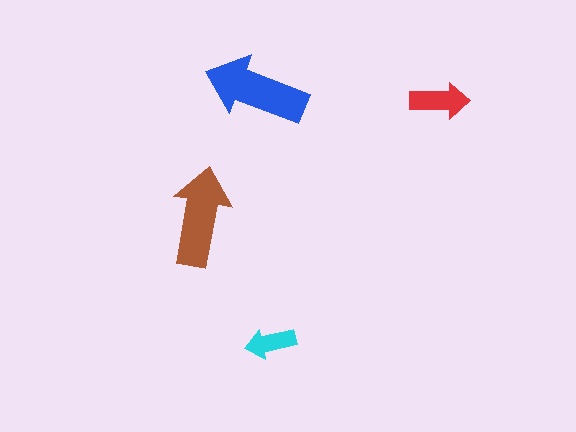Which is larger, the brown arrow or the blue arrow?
The blue one.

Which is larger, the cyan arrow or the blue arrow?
The blue one.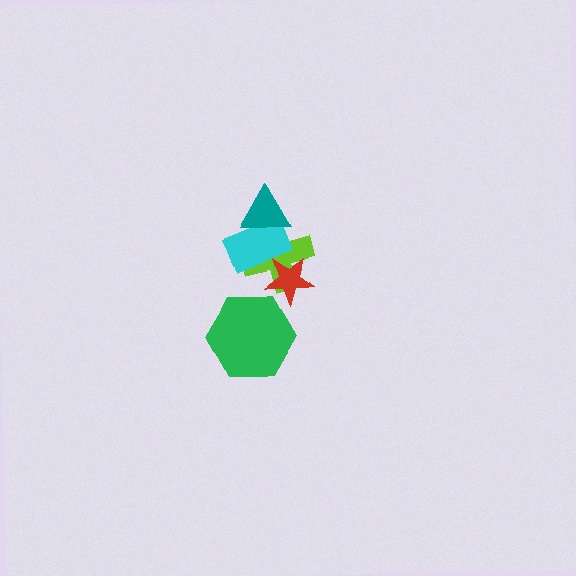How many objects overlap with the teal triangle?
2 objects overlap with the teal triangle.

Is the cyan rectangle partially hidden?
Yes, it is partially covered by another shape.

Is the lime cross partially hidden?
Yes, it is partially covered by another shape.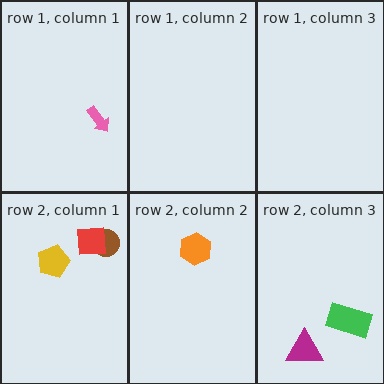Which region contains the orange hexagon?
The row 2, column 2 region.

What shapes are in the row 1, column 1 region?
The pink arrow.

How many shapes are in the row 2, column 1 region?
3.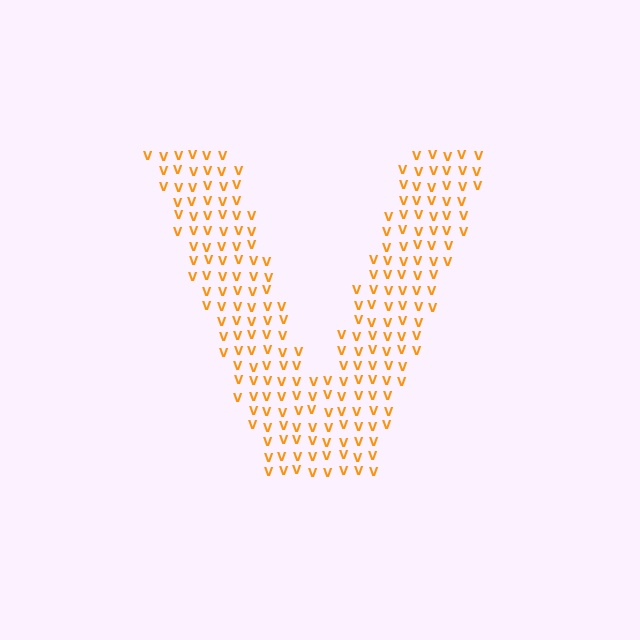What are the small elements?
The small elements are letter V's.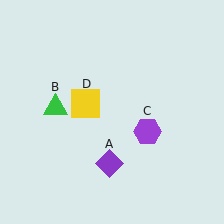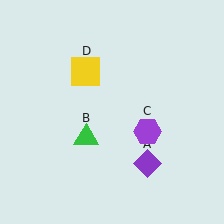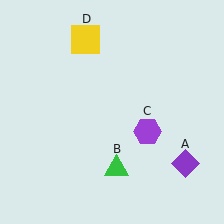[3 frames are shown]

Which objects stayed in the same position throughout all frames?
Purple hexagon (object C) remained stationary.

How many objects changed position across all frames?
3 objects changed position: purple diamond (object A), green triangle (object B), yellow square (object D).